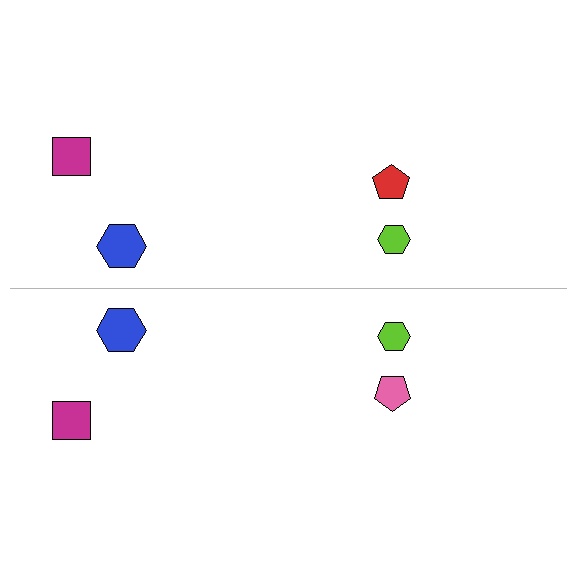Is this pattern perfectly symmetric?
No, the pattern is not perfectly symmetric. The pink pentagon on the bottom side breaks the symmetry — its mirror counterpart is red.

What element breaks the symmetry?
The pink pentagon on the bottom side breaks the symmetry — its mirror counterpart is red.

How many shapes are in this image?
There are 8 shapes in this image.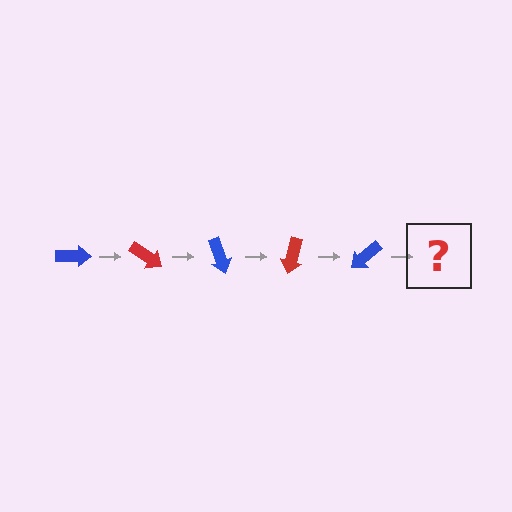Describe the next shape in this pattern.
It should be a red arrow, rotated 175 degrees from the start.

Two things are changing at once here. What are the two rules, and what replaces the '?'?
The two rules are that it rotates 35 degrees each step and the color cycles through blue and red. The '?' should be a red arrow, rotated 175 degrees from the start.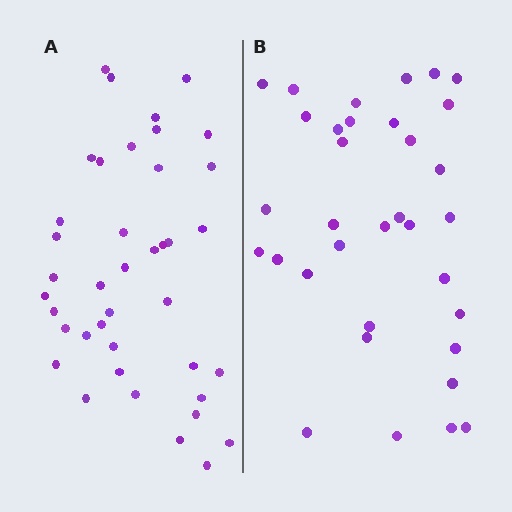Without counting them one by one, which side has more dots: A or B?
Region A (the left region) has more dots.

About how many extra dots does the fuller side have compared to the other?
Region A has about 6 more dots than region B.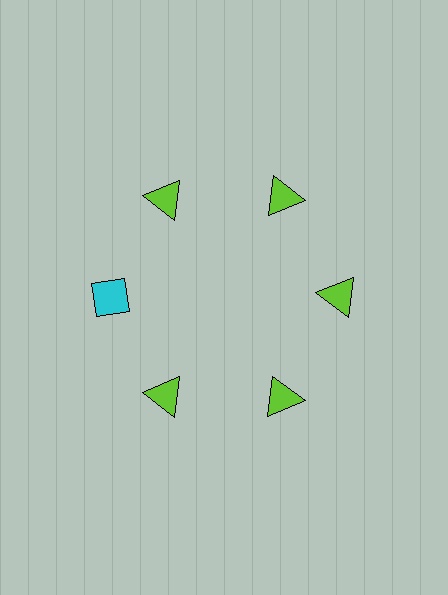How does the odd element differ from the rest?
It differs in both color (cyan instead of lime) and shape (diamond instead of triangle).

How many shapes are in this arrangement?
There are 6 shapes arranged in a ring pattern.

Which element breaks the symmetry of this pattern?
The cyan diamond at roughly the 9 o'clock position breaks the symmetry. All other shapes are lime triangles.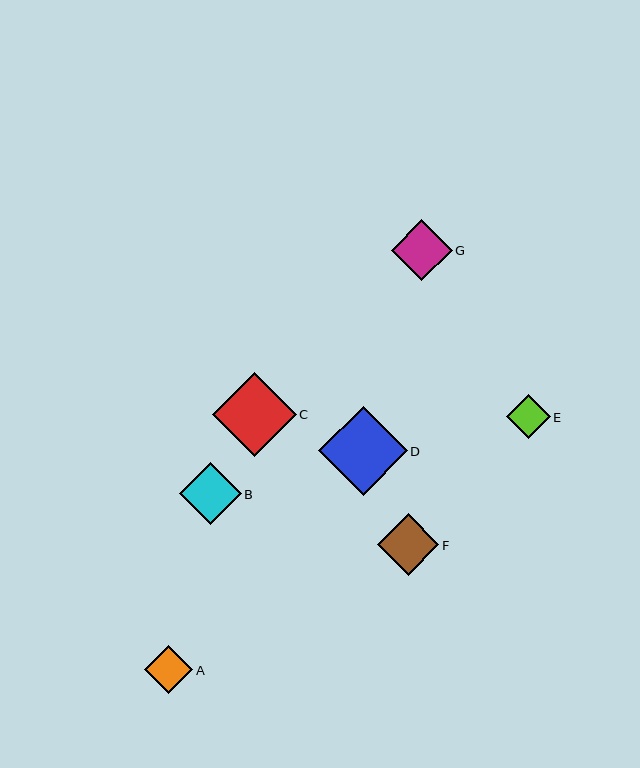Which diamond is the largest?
Diamond D is the largest with a size of approximately 89 pixels.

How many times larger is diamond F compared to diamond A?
Diamond F is approximately 1.3 times the size of diamond A.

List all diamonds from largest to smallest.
From largest to smallest: D, C, B, F, G, A, E.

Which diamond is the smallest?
Diamond E is the smallest with a size of approximately 44 pixels.